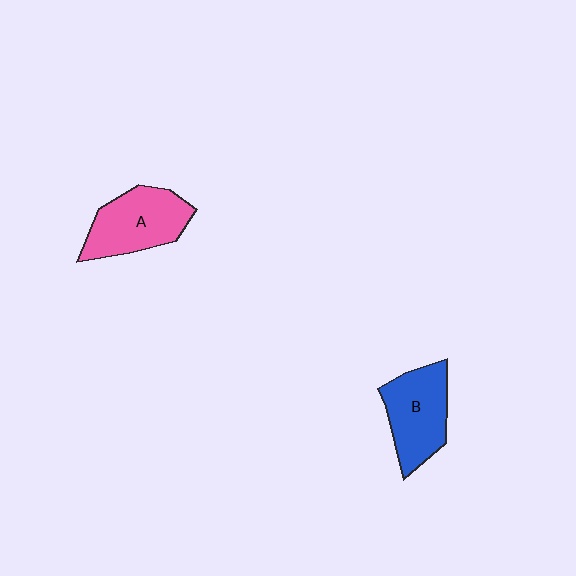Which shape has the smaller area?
Shape B (blue).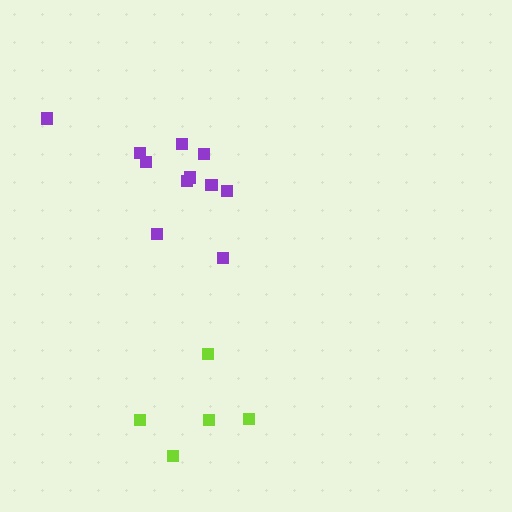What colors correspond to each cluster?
The clusters are colored: purple, lime.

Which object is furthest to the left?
The purple cluster is leftmost.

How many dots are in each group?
Group 1: 11 dots, Group 2: 5 dots (16 total).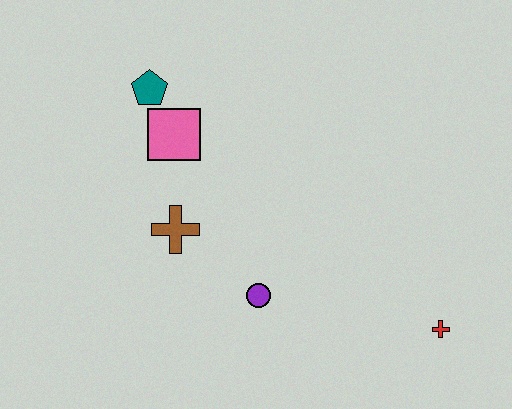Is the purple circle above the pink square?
No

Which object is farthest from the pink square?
The red cross is farthest from the pink square.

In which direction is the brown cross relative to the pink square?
The brown cross is below the pink square.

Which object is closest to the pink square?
The teal pentagon is closest to the pink square.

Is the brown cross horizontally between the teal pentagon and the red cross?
Yes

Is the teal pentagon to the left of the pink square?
Yes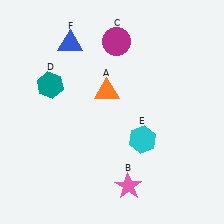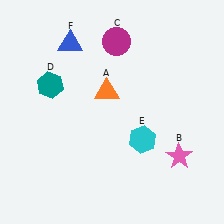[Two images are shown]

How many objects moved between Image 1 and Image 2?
1 object moved between the two images.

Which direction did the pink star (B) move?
The pink star (B) moved right.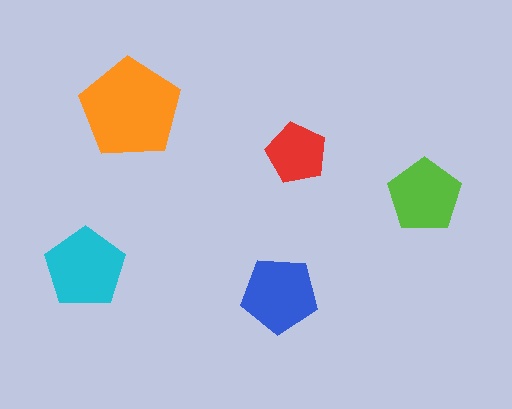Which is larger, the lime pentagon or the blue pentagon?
The blue one.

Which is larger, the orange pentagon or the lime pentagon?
The orange one.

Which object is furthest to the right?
The lime pentagon is rightmost.